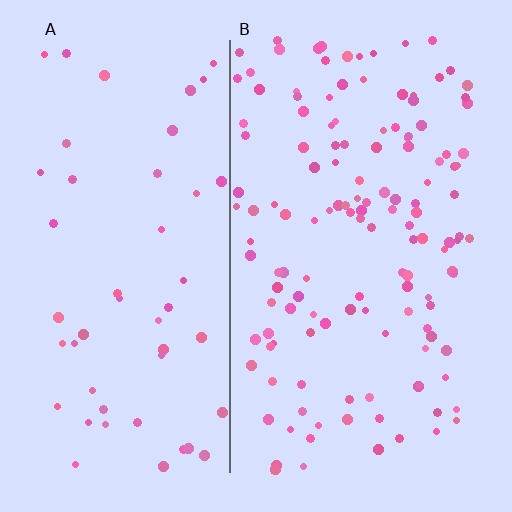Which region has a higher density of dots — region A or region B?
B (the right).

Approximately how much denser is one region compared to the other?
Approximately 2.8× — region B over region A.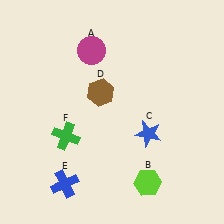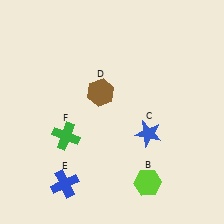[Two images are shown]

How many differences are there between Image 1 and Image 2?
There is 1 difference between the two images.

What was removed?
The magenta circle (A) was removed in Image 2.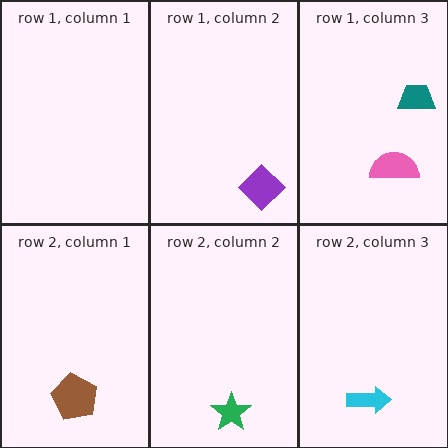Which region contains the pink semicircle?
The row 1, column 3 region.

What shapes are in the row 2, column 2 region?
The green star.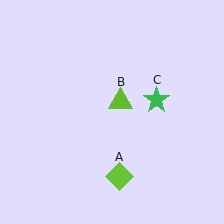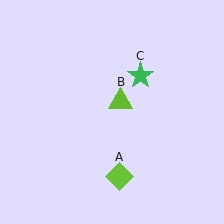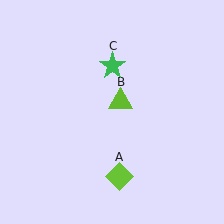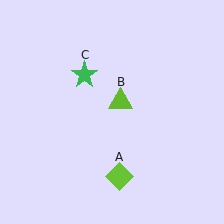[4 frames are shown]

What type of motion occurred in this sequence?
The green star (object C) rotated counterclockwise around the center of the scene.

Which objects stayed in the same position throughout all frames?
Lime diamond (object A) and lime triangle (object B) remained stationary.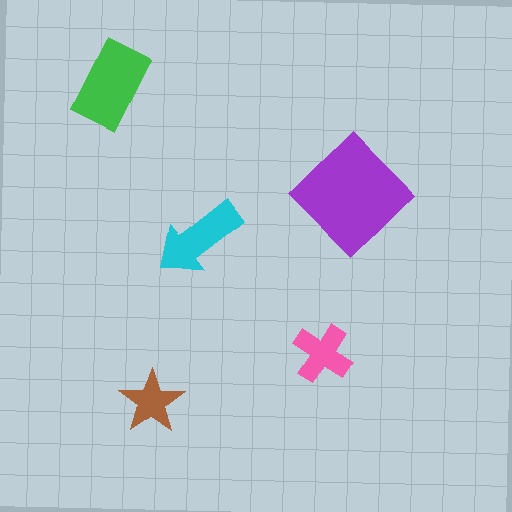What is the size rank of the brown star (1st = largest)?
5th.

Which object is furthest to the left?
The green rectangle is leftmost.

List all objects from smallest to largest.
The brown star, the pink cross, the cyan arrow, the green rectangle, the purple diamond.